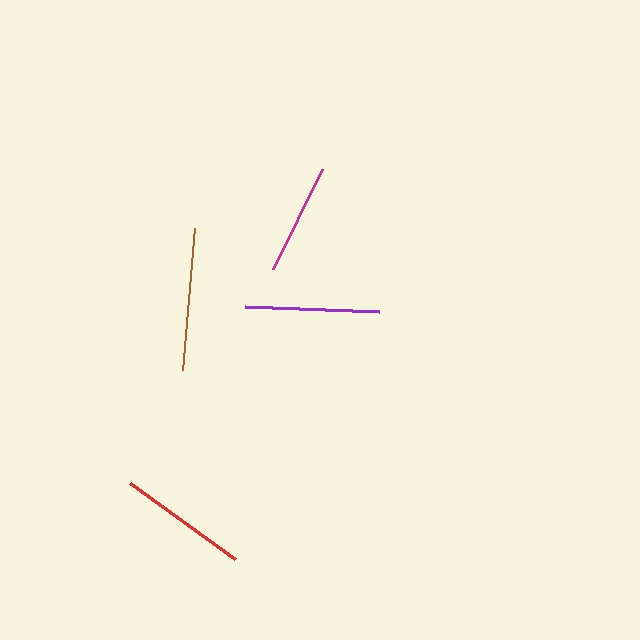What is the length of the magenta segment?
The magenta segment is approximately 112 pixels long.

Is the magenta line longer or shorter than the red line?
The red line is longer than the magenta line.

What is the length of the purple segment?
The purple segment is approximately 134 pixels long.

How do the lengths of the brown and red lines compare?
The brown and red lines are approximately the same length.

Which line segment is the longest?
The brown line is the longest at approximately 142 pixels.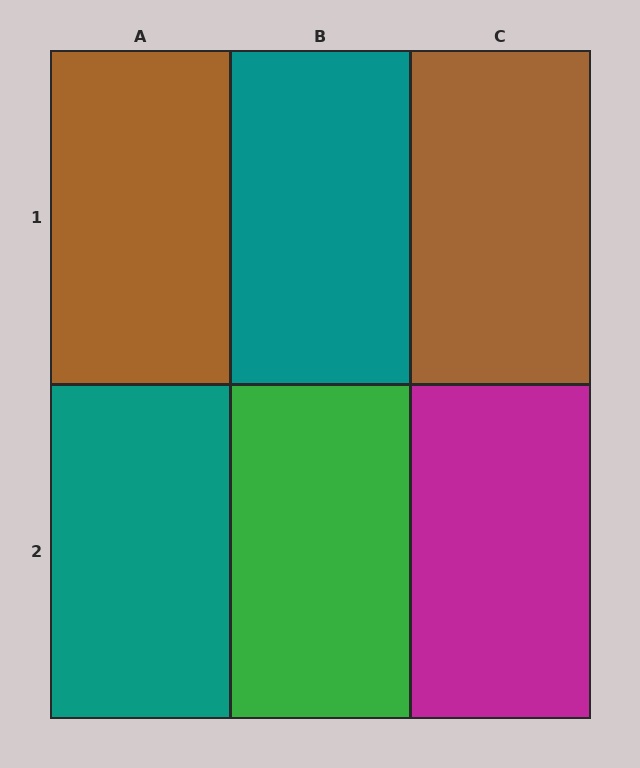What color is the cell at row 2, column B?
Green.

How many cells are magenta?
1 cell is magenta.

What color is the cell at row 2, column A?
Teal.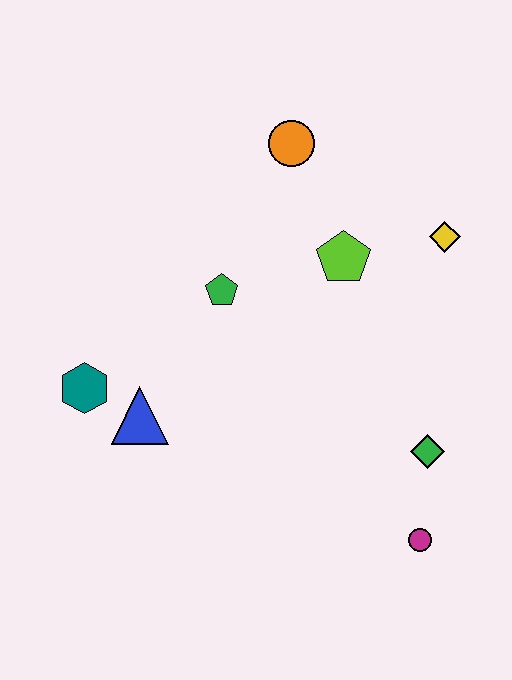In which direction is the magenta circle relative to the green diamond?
The magenta circle is below the green diamond.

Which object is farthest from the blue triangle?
The yellow diamond is farthest from the blue triangle.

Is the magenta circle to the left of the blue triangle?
No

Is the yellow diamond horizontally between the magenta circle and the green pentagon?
No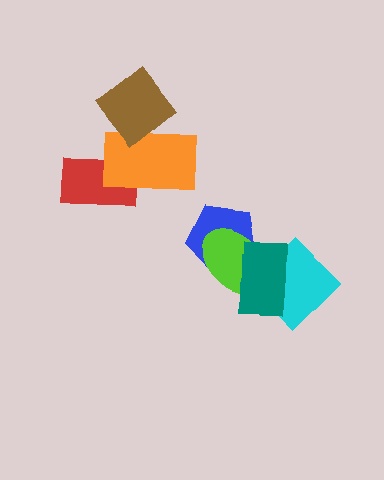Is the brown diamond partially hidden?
No, no other shape covers it.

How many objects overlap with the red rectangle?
1 object overlaps with the red rectangle.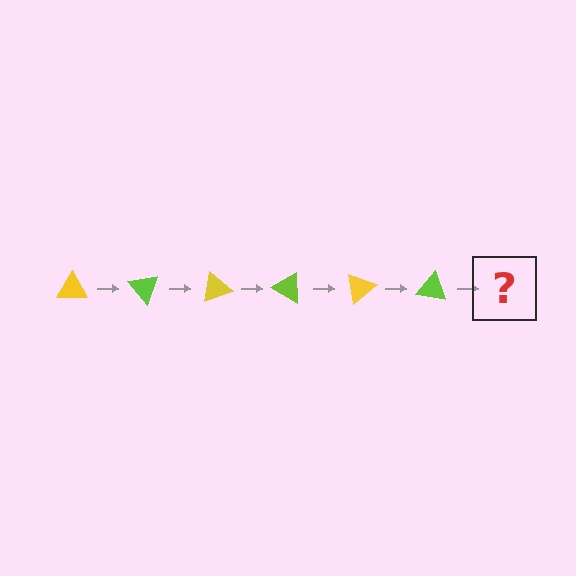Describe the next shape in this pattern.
It should be a yellow triangle, rotated 300 degrees from the start.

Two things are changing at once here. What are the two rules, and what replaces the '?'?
The two rules are that it rotates 50 degrees each step and the color cycles through yellow and lime. The '?' should be a yellow triangle, rotated 300 degrees from the start.